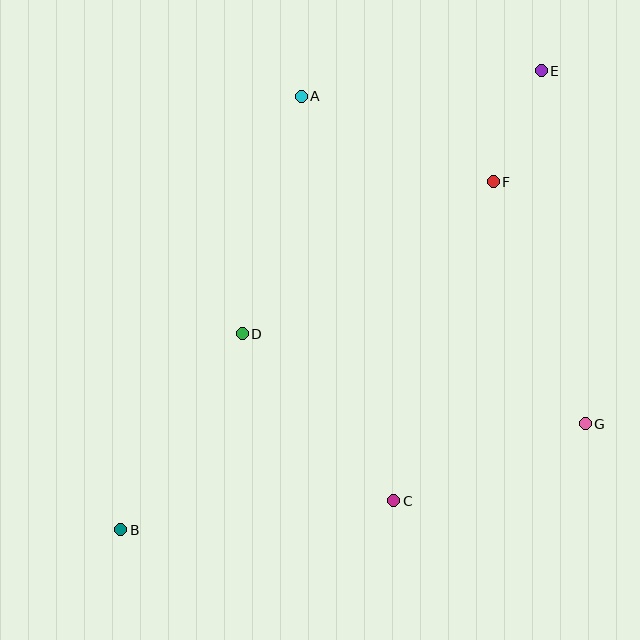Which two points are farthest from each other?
Points B and E are farthest from each other.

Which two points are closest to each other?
Points E and F are closest to each other.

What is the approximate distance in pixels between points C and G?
The distance between C and G is approximately 206 pixels.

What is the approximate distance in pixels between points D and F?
The distance between D and F is approximately 293 pixels.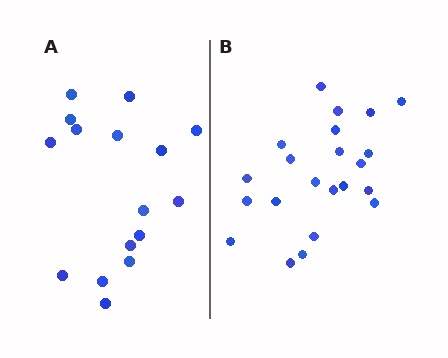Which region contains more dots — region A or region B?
Region B (the right region) has more dots.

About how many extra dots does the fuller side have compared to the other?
Region B has about 6 more dots than region A.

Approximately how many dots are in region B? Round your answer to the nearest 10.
About 20 dots. (The exact count is 22, which rounds to 20.)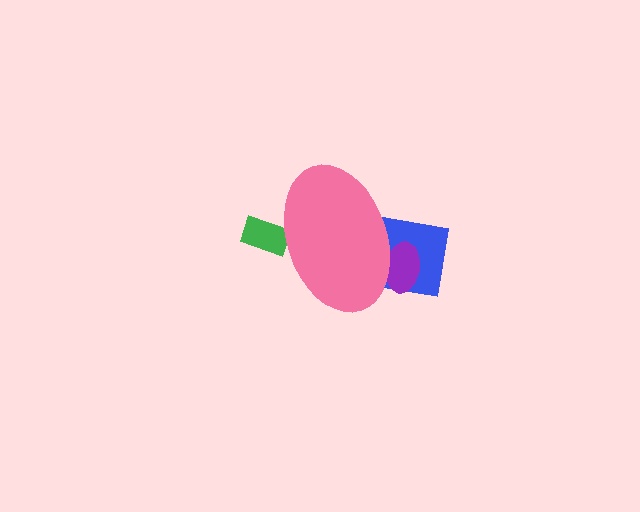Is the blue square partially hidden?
Yes, the blue square is partially hidden behind the pink ellipse.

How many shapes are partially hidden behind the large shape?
3 shapes are partially hidden.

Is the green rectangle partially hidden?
Yes, the green rectangle is partially hidden behind the pink ellipse.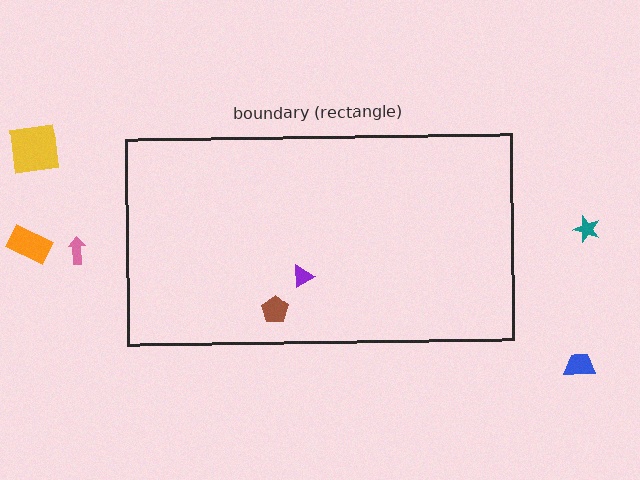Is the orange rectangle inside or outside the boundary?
Outside.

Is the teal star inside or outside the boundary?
Outside.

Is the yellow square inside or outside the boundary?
Outside.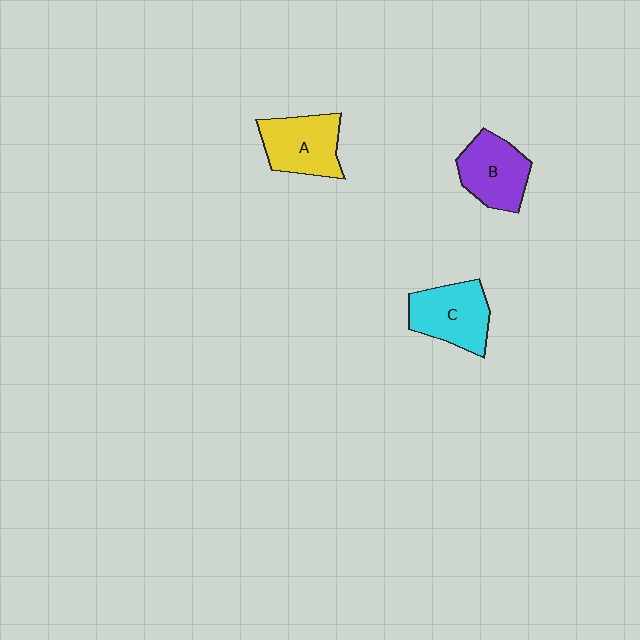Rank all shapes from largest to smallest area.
From largest to smallest: C (cyan), A (yellow), B (purple).